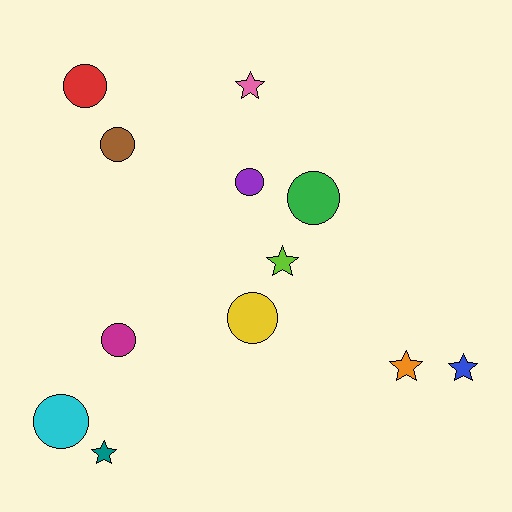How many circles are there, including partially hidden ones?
There are 7 circles.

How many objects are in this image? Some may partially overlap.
There are 12 objects.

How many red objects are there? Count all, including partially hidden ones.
There is 1 red object.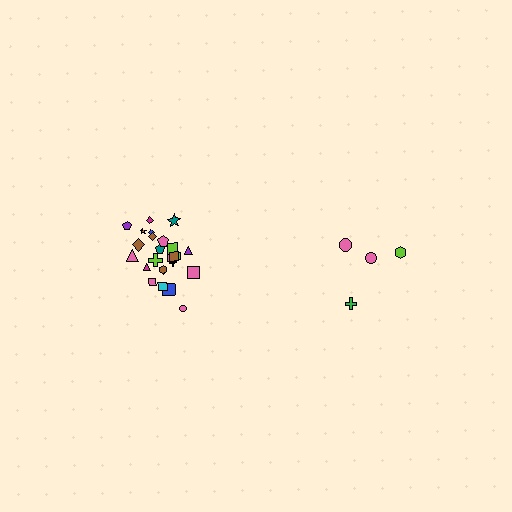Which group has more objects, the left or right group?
The left group.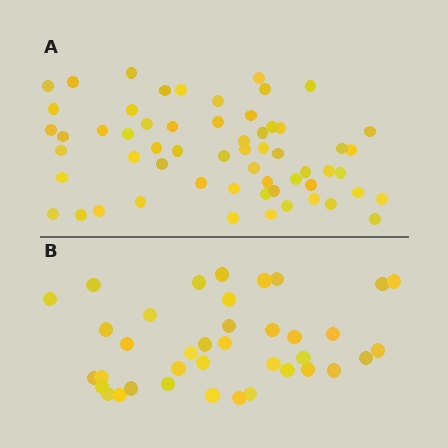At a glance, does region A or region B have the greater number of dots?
Region A (the top region) has more dots.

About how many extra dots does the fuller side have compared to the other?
Region A has approximately 20 more dots than region B.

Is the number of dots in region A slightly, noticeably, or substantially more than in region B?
Region A has substantially more. The ratio is roughly 1.6 to 1.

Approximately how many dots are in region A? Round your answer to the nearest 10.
About 60 dots. (The exact count is 59, which rounds to 60.)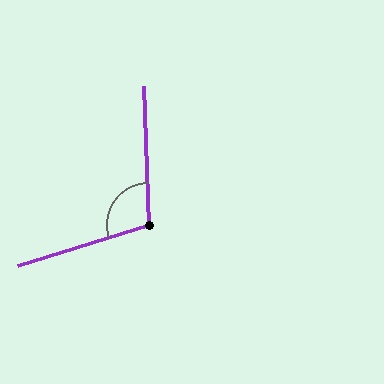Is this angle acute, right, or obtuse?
It is obtuse.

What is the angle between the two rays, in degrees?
Approximately 105 degrees.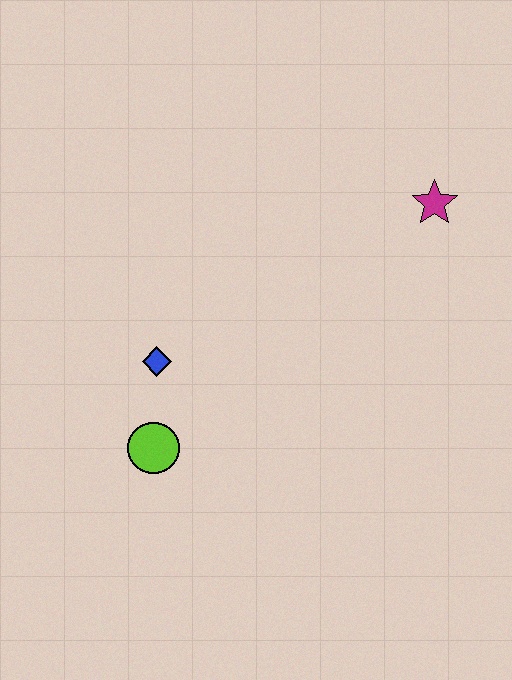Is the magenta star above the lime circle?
Yes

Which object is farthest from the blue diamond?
The magenta star is farthest from the blue diamond.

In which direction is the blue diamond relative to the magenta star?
The blue diamond is to the left of the magenta star.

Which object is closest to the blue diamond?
The lime circle is closest to the blue diamond.